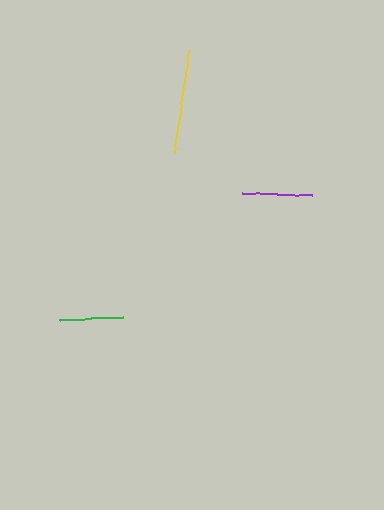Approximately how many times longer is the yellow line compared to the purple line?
The yellow line is approximately 1.5 times the length of the purple line.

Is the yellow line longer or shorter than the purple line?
The yellow line is longer than the purple line.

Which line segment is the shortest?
The green line is the shortest at approximately 64 pixels.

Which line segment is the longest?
The yellow line is the longest at approximately 104 pixels.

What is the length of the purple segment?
The purple segment is approximately 70 pixels long.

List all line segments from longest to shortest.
From longest to shortest: yellow, purple, green.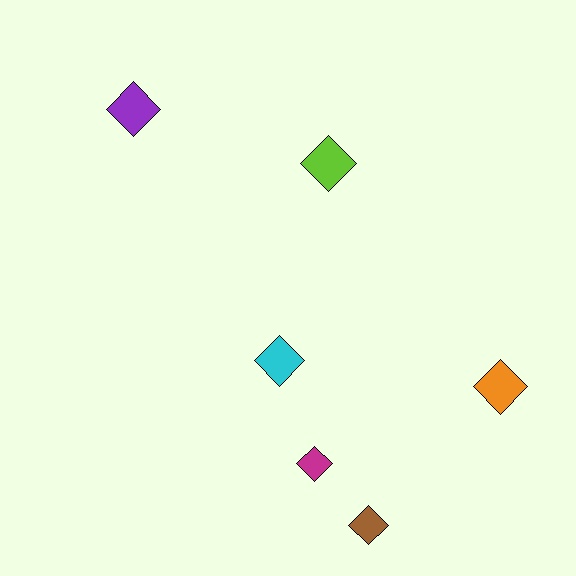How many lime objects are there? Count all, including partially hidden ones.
There is 1 lime object.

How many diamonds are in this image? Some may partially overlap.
There are 6 diamonds.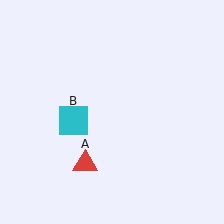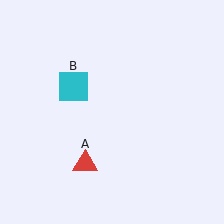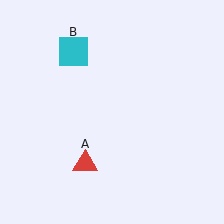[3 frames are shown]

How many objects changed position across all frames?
1 object changed position: cyan square (object B).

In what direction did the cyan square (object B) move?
The cyan square (object B) moved up.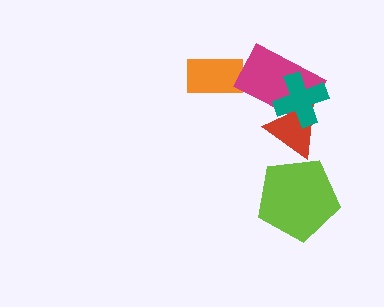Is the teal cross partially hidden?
No, no other shape covers it.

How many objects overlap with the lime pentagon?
0 objects overlap with the lime pentagon.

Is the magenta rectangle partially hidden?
Yes, it is partially covered by another shape.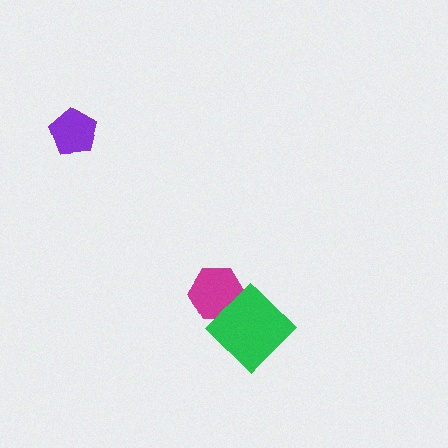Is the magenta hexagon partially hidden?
Yes, it is partially covered by another shape.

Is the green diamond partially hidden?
No, no other shape covers it.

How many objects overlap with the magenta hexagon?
1 object overlaps with the magenta hexagon.